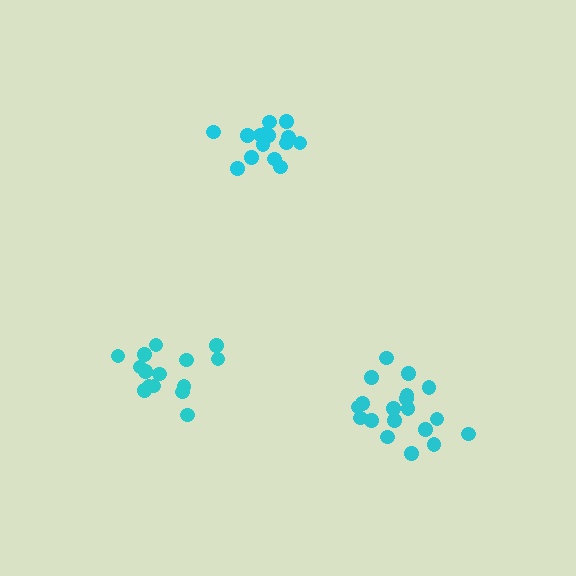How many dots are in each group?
Group 1: 15 dots, Group 2: 19 dots, Group 3: 15 dots (49 total).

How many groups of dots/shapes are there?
There are 3 groups.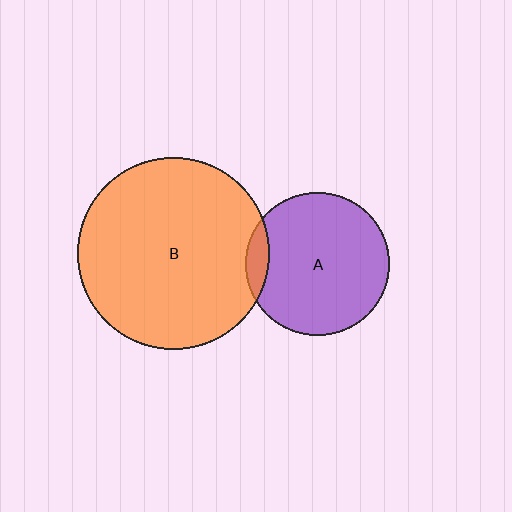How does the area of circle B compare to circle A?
Approximately 1.8 times.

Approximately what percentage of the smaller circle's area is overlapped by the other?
Approximately 10%.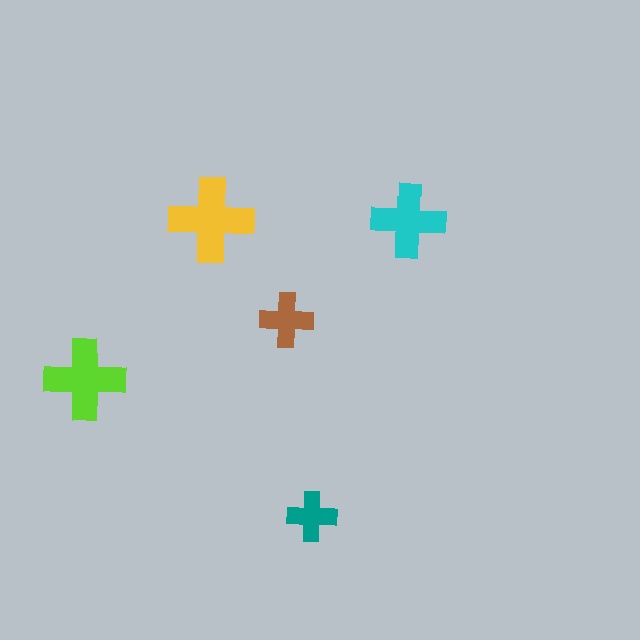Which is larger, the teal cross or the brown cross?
The brown one.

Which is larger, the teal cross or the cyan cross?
The cyan one.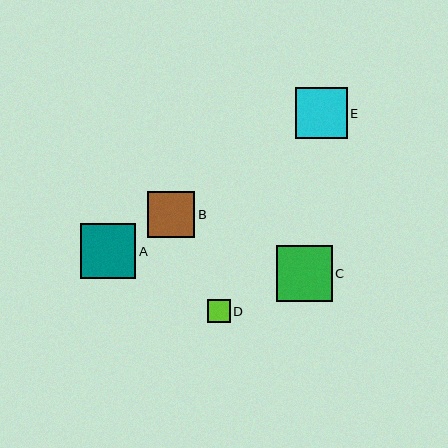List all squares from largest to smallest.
From largest to smallest: C, A, E, B, D.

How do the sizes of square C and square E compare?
Square C and square E are approximately the same size.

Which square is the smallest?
Square D is the smallest with a size of approximately 23 pixels.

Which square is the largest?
Square C is the largest with a size of approximately 56 pixels.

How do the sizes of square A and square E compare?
Square A and square E are approximately the same size.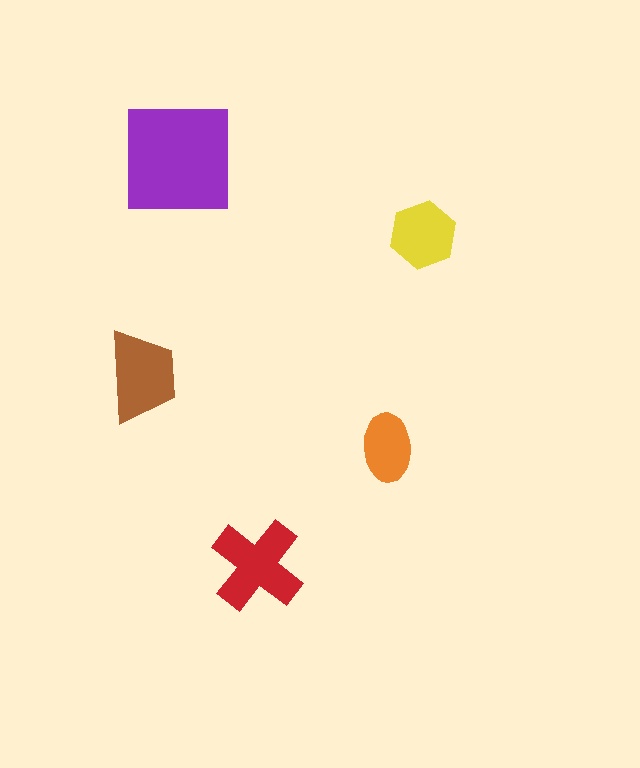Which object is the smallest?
The orange ellipse.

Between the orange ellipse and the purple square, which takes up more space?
The purple square.